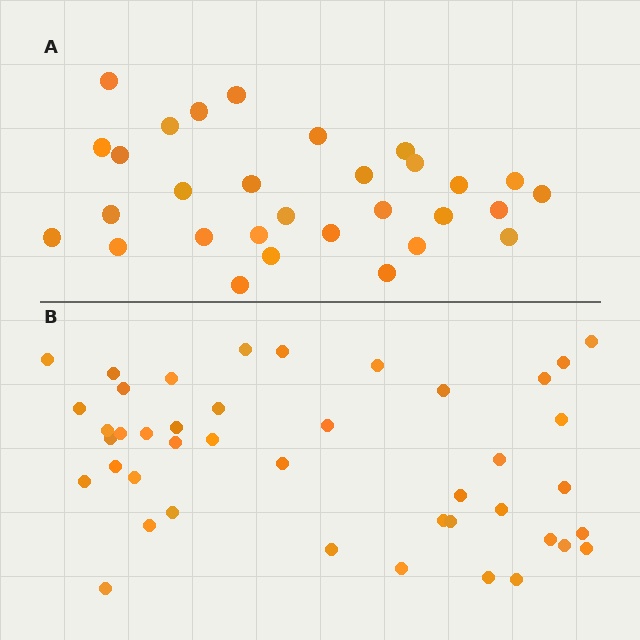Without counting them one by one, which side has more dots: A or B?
Region B (the bottom region) has more dots.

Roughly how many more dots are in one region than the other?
Region B has approximately 15 more dots than region A.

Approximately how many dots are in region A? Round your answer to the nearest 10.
About 30 dots.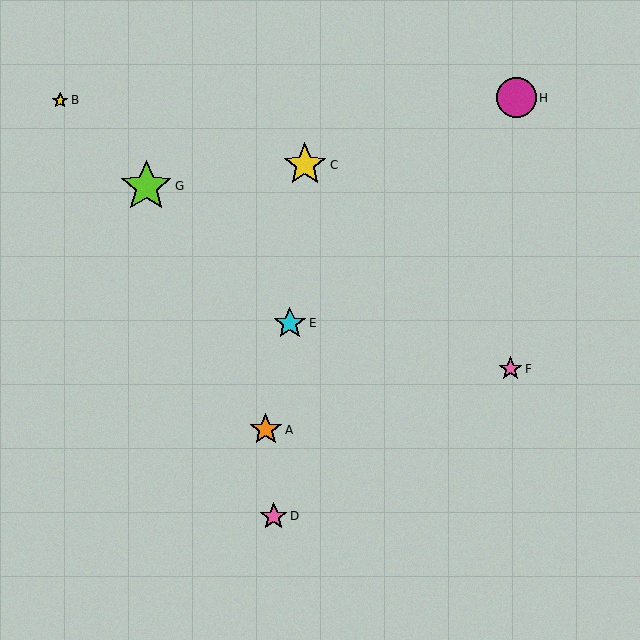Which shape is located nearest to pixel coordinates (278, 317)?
The cyan star (labeled E) at (290, 323) is nearest to that location.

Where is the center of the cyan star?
The center of the cyan star is at (290, 323).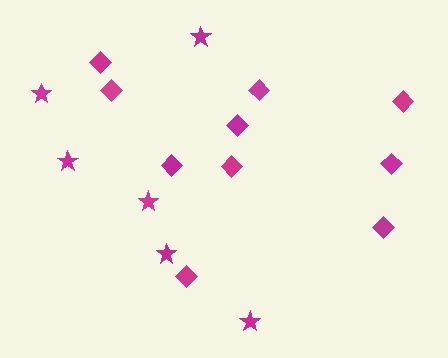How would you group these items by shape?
There are 2 groups: one group of stars (6) and one group of diamonds (10).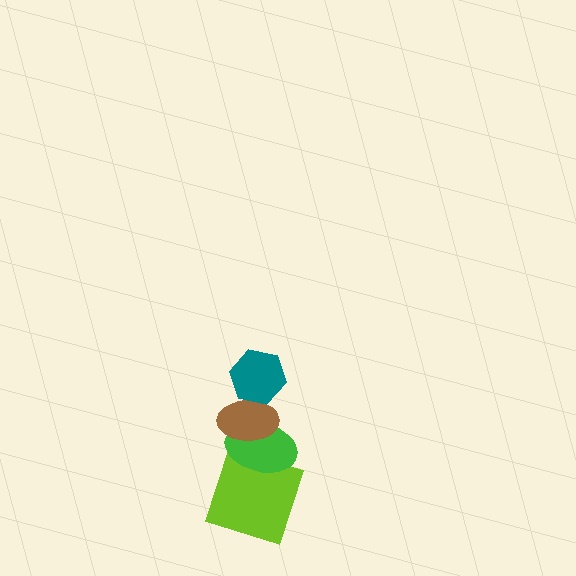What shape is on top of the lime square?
The green ellipse is on top of the lime square.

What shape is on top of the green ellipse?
The brown ellipse is on top of the green ellipse.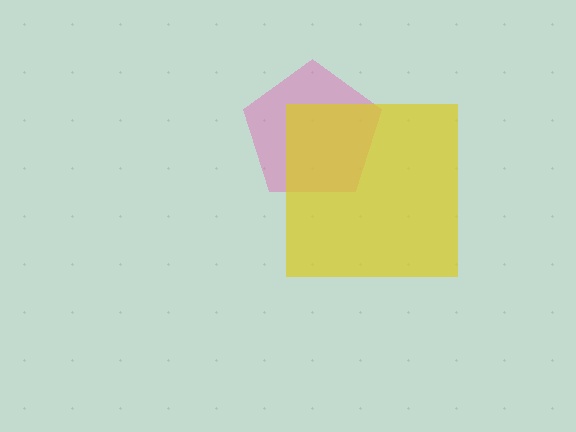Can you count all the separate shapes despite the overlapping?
Yes, there are 2 separate shapes.